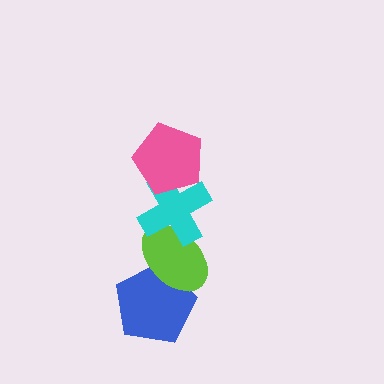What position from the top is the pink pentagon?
The pink pentagon is 1st from the top.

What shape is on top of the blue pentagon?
The lime ellipse is on top of the blue pentagon.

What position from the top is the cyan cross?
The cyan cross is 2nd from the top.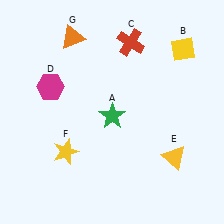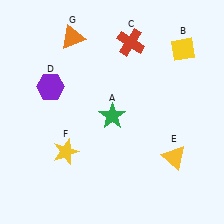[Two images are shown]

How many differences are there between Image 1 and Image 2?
There is 1 difference between the two images.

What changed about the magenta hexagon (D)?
In Image 1, D is magenta. In Image 2, it changed to purple.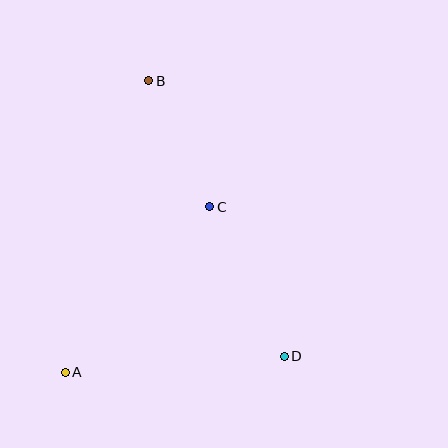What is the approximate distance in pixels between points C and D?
The distance between C and D is approximately 167 pixels.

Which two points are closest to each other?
Points B and C are closest to each other.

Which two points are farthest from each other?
Points B and D are farthest from each other.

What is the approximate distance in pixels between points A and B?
The distance between A and B is approximately 303 pixels.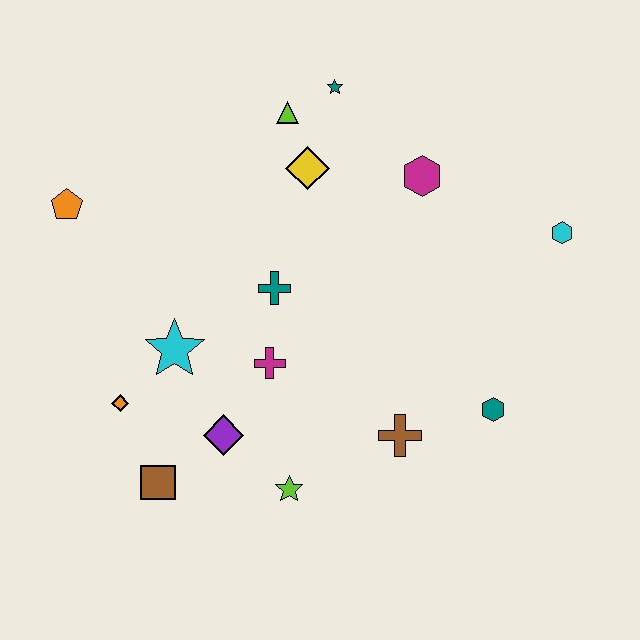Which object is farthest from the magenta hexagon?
The brown square is farthest from the magenta hexagon.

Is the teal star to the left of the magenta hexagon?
Yes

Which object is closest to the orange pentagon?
The cyan star is closest to the orange pentagon.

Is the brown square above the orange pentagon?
No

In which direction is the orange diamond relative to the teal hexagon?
The orange diamond is to the left of the teal hexagon.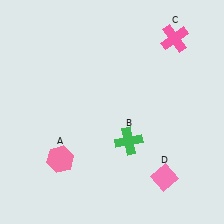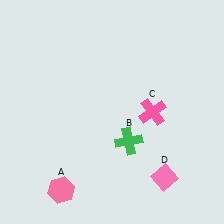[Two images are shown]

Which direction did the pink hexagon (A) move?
The pink hexagon (A) moved down.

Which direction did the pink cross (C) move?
The pink cross (C) moved down.